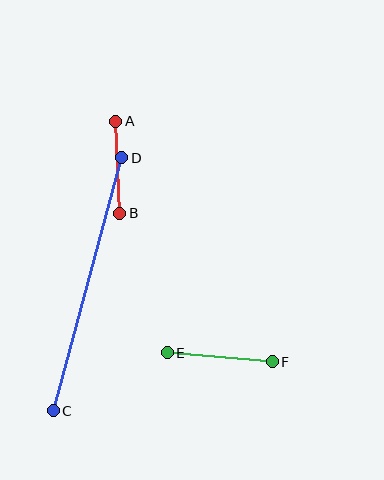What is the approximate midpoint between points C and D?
The midpoint is at approximately (88, 284) pixels.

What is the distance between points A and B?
The distance is approximately 92 pixels.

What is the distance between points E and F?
The distance is approximately 105 pixels.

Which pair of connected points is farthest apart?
Points C and D are farthest apart.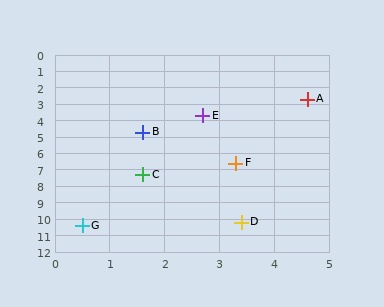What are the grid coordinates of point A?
Point A is at approximately (4.6, 2.7).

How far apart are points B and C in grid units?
Points B and C are about 2.6 grid units apart.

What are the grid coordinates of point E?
Point E is at approximately (2.7, 3.7).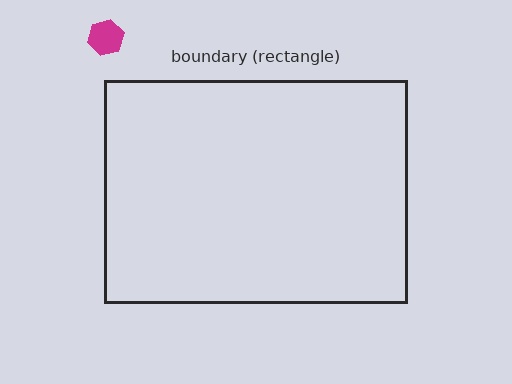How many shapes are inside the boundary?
0 inside, 1 outside.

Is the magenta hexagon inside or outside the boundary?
Outside.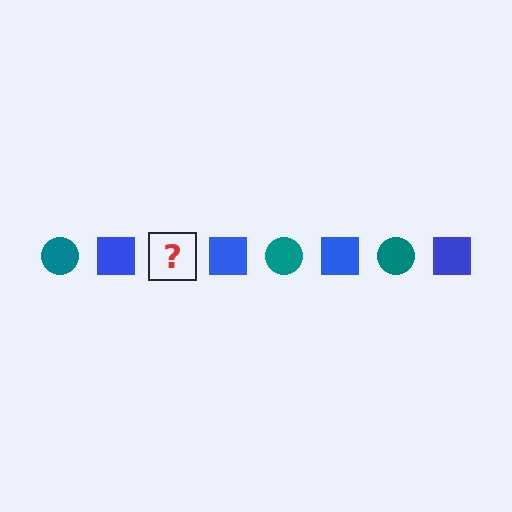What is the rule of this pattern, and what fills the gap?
The rule is that the pattern alternates between teal circle and blue square. The gap should be filled with a teal circle.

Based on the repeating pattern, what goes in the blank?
The blank should be a teal circle.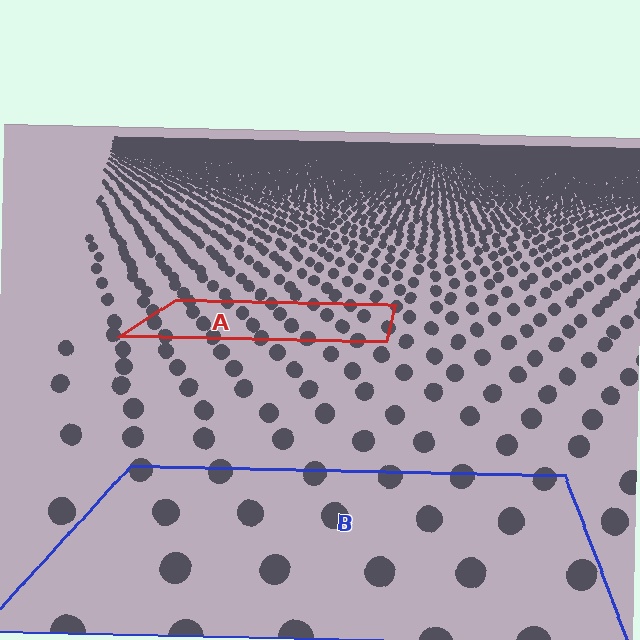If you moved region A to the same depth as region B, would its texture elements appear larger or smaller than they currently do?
They would appear larger. At a closer depth, the same texture elements are projected at a bigger on-screen size.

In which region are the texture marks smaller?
The texture marks are smaller in region A, because it is farther away.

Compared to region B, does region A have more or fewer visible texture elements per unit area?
Region A has more texture elements per unit area — they are packed more densely because it is farther away.